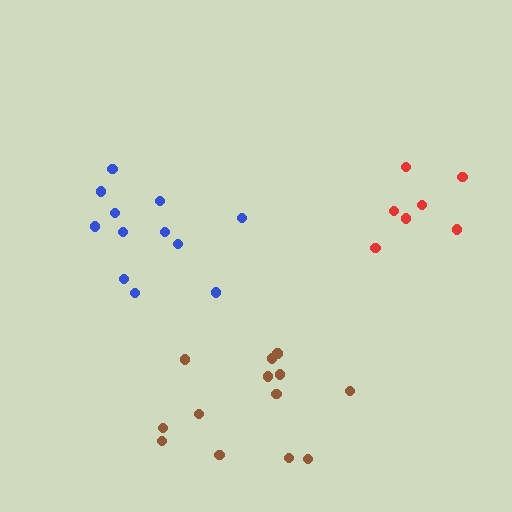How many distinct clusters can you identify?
There are 3 distinct clusters.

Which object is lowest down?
The brown cluster is bottommost.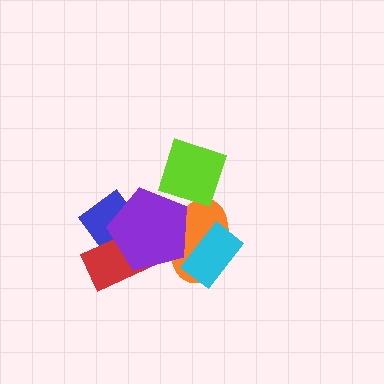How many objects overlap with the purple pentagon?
3 objects overlap with the purple pentagon.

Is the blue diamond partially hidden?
Yes, it is partially covered by another shape.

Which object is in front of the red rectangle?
The purple pentagon is in front of the red rectangle.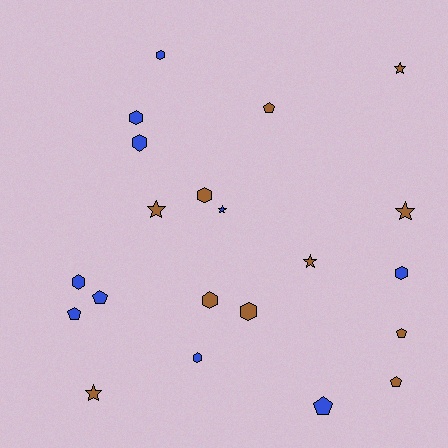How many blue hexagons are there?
There are 6 blue hexagons.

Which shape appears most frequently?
Hexagon, with 9 objects.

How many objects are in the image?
There are 21 objects.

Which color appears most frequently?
Brown, with 11 objects.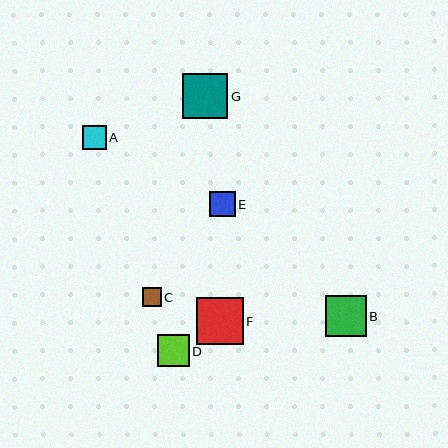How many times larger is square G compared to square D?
Square G is approximately 1.4 times the size of square D.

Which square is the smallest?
Square C is the smallest with a size of approximately 19 pixels.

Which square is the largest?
Square F is the largest with a size of approximately 47 pixels.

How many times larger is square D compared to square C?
Square D is approximately 1.7 times the size of square C.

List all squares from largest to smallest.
From largest to smallest: F, G, B, D, E, A, C.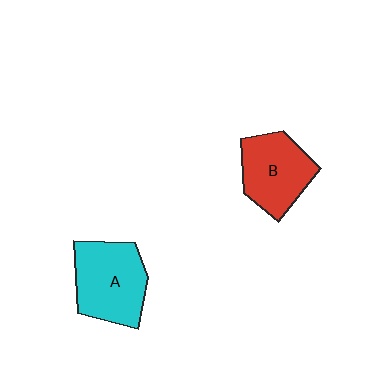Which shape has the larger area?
Shape A (cyan).